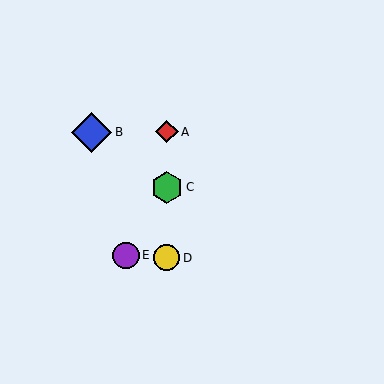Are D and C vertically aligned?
Yes, both are at x≈167.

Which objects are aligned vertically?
Objects A, C, D are aligned vertically.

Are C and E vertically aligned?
No, C is at x≈167 and E is at x≈126.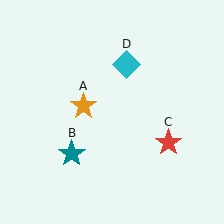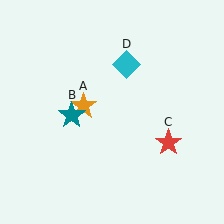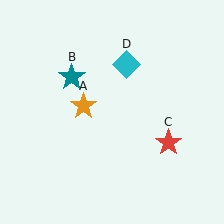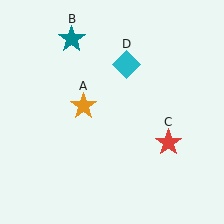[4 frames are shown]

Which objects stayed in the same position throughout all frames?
Orange star (object A) and red star (object C) and cyan diamond (object D) remained stationary.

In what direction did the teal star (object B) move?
The teal star (object B) moved up.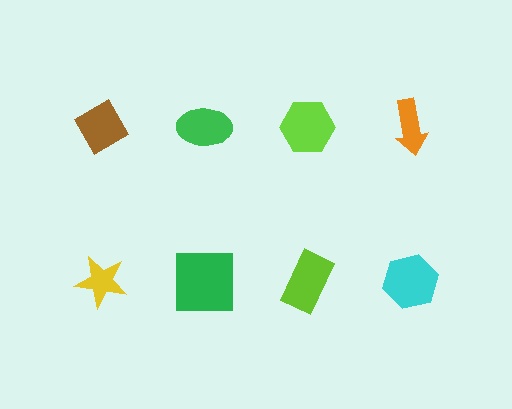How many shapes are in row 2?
4 shapes.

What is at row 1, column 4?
An orange arrow.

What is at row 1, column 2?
A green ellipse.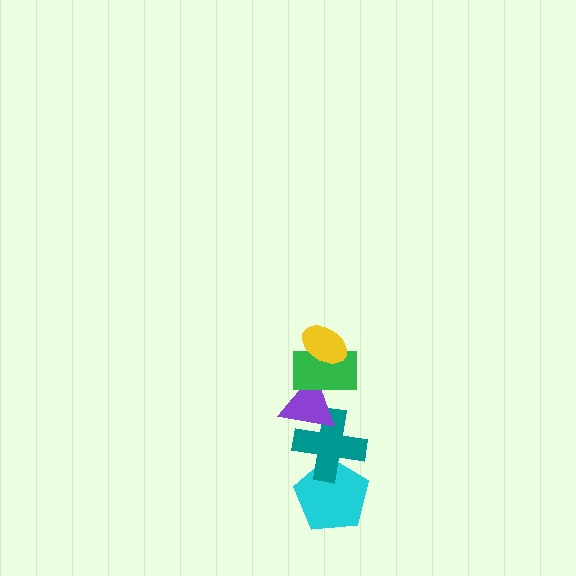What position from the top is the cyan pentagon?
The cyan pentagon is 5th from the top.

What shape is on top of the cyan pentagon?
The teal cross is on top of the cyan pentagon.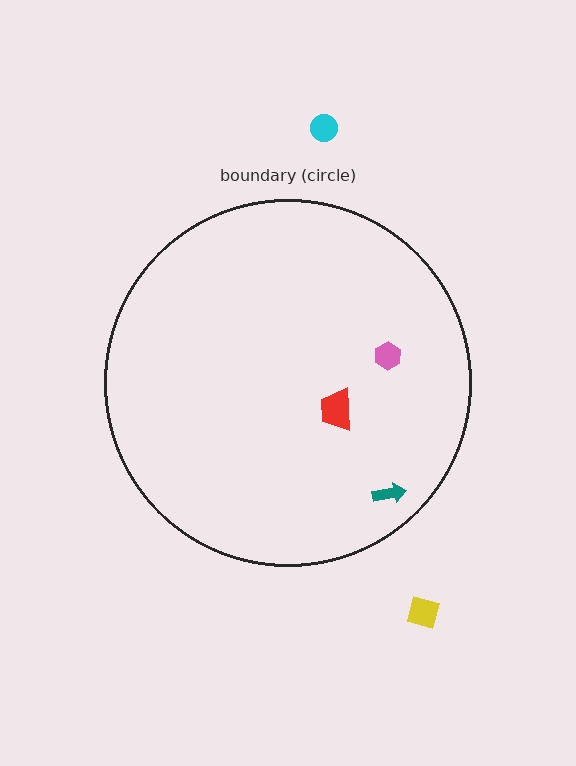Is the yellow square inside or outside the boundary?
Outside.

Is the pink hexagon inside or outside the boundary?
Inside.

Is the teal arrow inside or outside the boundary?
Inside.